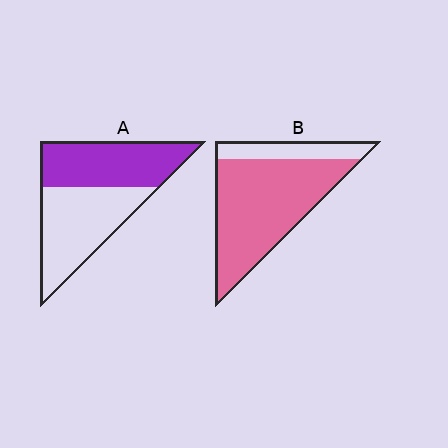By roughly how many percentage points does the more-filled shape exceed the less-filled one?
By roughly 30 percentage points (B over A).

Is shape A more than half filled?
Roughly half.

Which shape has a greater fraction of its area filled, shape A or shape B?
Shape B.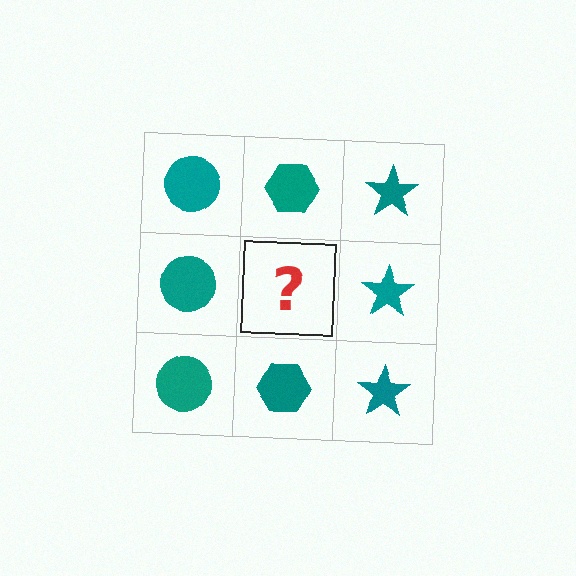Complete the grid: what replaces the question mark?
The question mark should be replaced with a teal hexagon.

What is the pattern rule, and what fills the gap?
The rule is that each column has a consistent shape. The gap should be filled with a teal hexagon.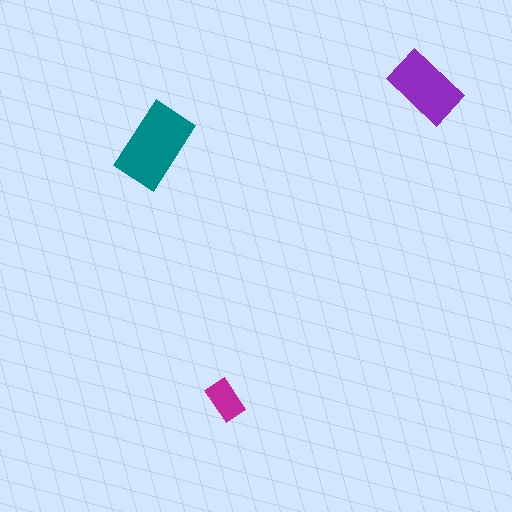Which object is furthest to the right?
The purple rectangle is rightmost.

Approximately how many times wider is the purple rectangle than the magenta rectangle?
About 2 times wider.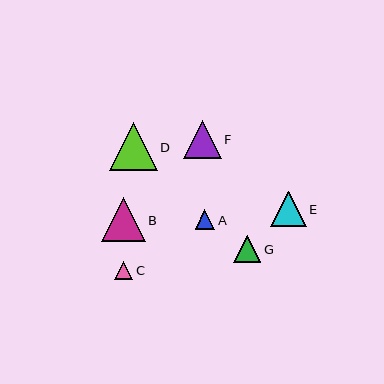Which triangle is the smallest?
Triangle C is the smallest with a size of approximately 19 pixels.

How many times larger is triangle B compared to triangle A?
Triangle B is approximately 2.3 times the size of triangle A.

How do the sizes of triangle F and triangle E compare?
Triangle F and triangle E are approximately the same size.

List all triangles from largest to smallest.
From largest to smallest: D, B, F, E, G, A, C.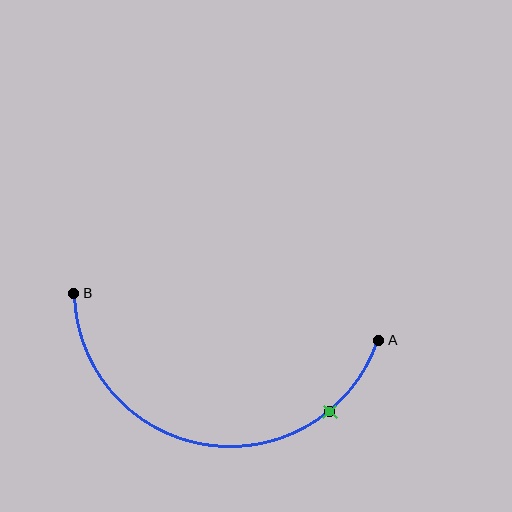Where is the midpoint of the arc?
The arc midpoint is the point on the curve farthest from the straight line joining A and B. It sits below that line.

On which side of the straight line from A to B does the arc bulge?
The arc bulges below the straight line connecting A and B.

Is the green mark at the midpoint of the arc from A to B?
No. The green mark lies on the arc but is closer to endpoint A. The arc midpoint would be at the point on the curve equidistant along the arc from both A and B.